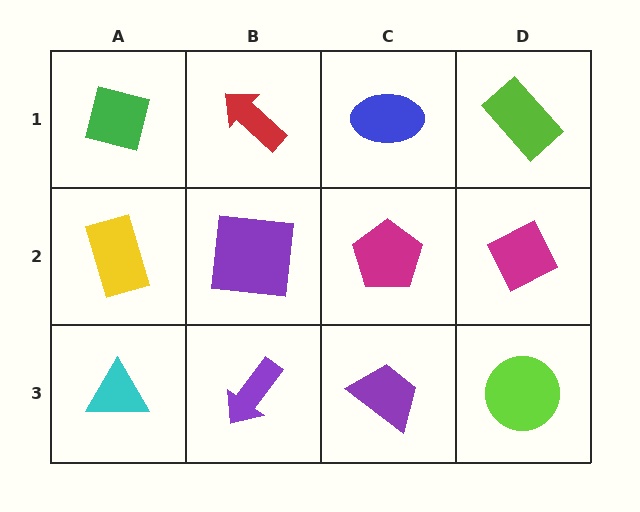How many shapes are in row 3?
4 shapes.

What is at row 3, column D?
A lime circle.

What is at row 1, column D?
A lime rectangle.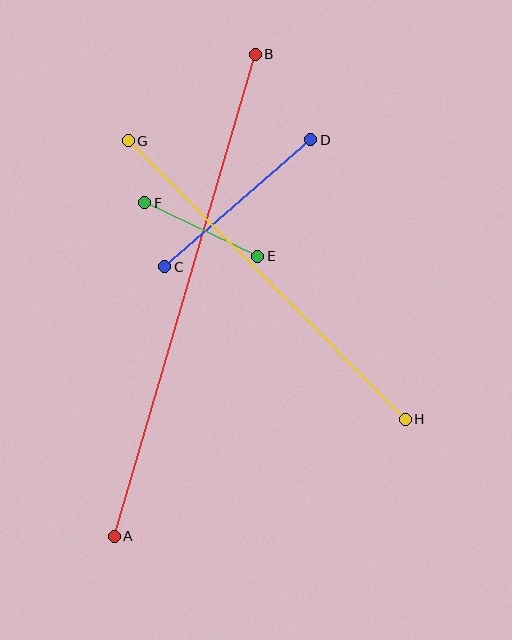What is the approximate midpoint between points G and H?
The midpoint is at approximately (267, 280) pixels.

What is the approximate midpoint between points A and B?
The midpoint is at approximately (185, 295) pixels.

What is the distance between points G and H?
The distance is approximately 393 pixels.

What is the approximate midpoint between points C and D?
The midpoint is at approximately (238, 203) pixels.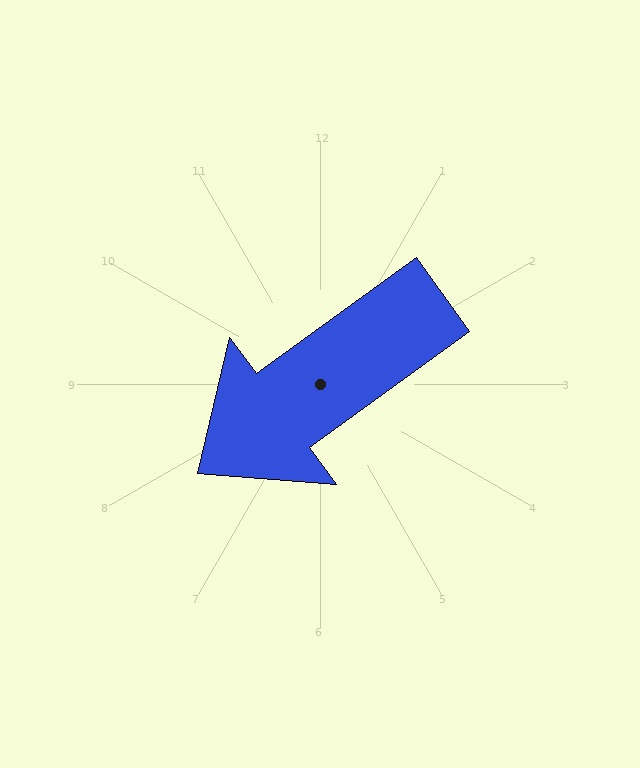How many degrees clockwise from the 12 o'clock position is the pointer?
Approximately 234 degrees.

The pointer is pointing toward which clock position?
Roughly 8 o'clock.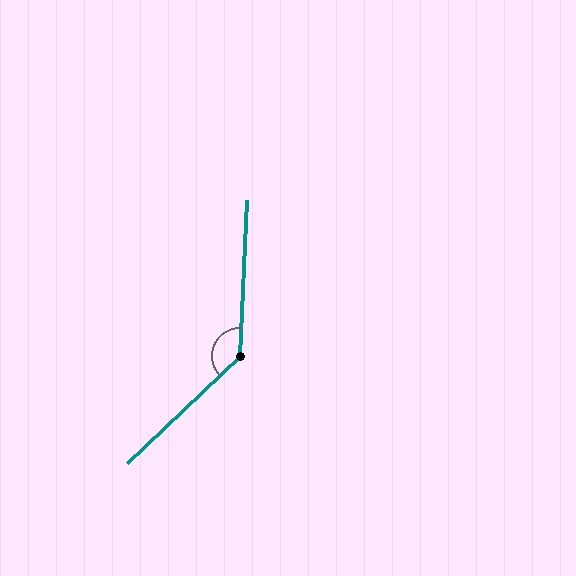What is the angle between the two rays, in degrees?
Approximately 136 degrees.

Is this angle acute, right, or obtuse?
It is obtuse.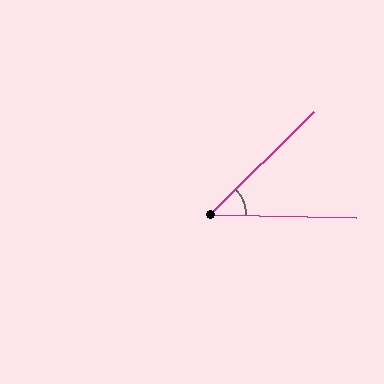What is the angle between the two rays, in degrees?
Approximately 46 degrees.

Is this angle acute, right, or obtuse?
It is acute.